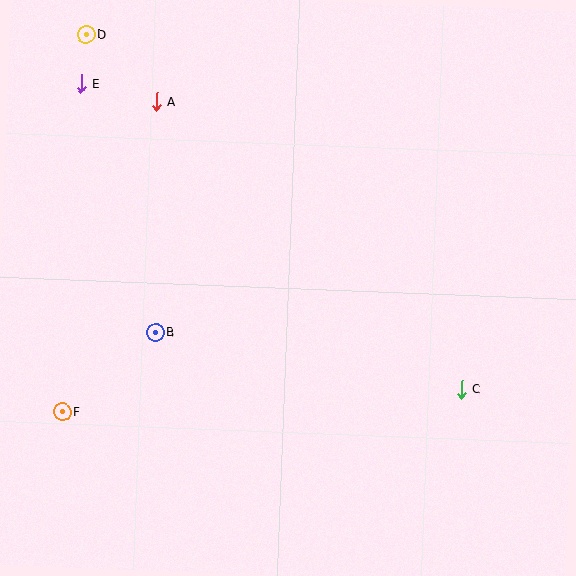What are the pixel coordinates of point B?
Point B is at (155, 332).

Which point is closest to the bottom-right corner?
Point C is closest to the bottom-right corner.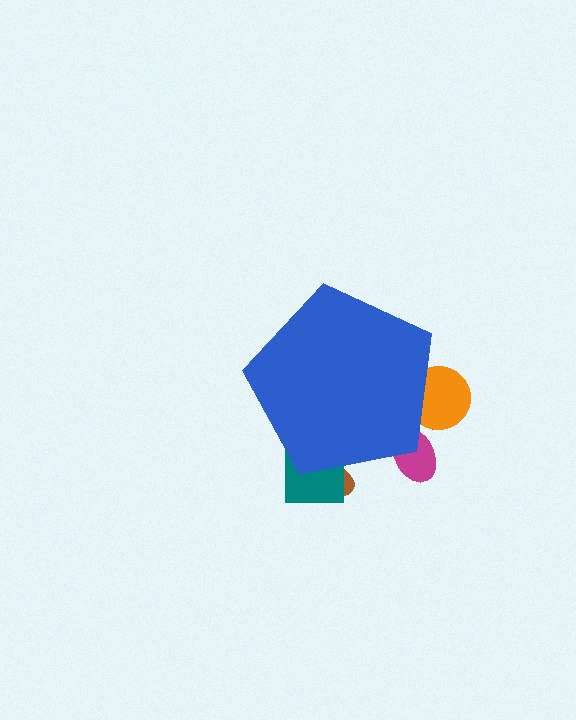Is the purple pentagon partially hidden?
Yes, the purple pentagon is partially hidden behind the blue pentagon.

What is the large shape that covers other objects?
A blue pentagon.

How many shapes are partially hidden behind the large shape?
5 shapes are partially hidden.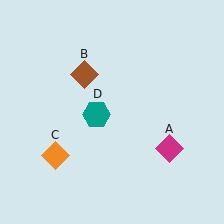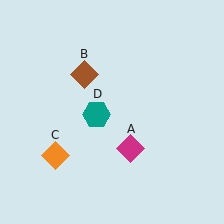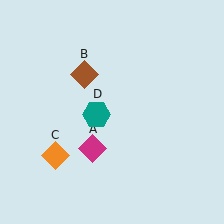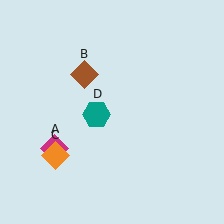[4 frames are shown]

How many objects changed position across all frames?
1 object changed position: magenta diamond (object A).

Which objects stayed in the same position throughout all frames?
Brown diamond (object B) and orange diamond (object C) and teal hexagon (object D) remained stationary.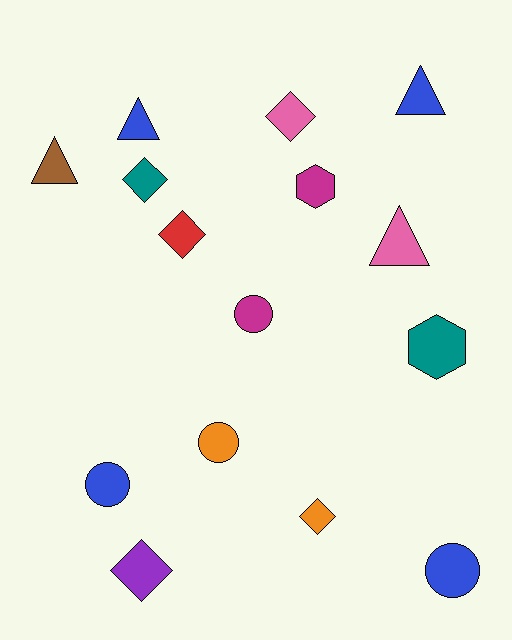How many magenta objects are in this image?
There are 2 magenta objects.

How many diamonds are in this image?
There are 5 diamonds.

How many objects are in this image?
There are 15 objects.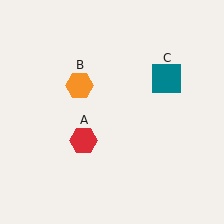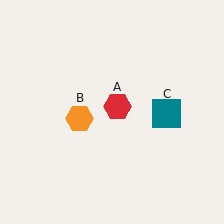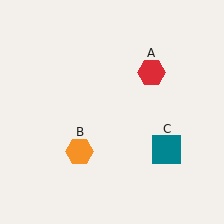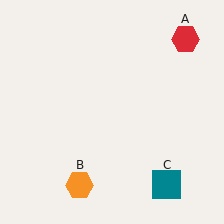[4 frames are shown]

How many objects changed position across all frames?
3 objects changed position: red hexagon (object A), orange hexagon (object B), teal square (object C).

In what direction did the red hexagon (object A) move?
The red hexagon (object A) moved up and to the right.